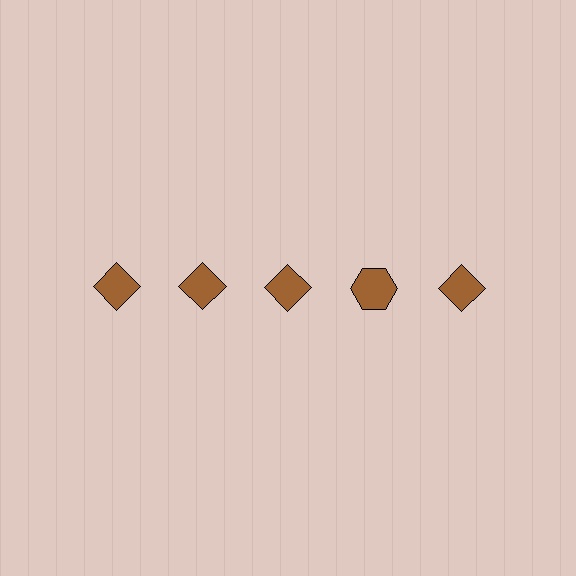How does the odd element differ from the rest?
It has a different shape: hexagon instead of diamond.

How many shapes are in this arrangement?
There are 5 shapes arranged in a grid pattern.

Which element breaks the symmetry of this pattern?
The brown hexagon in the top row, second from right column breaks the symmetry. All other shapes are brown diamonds.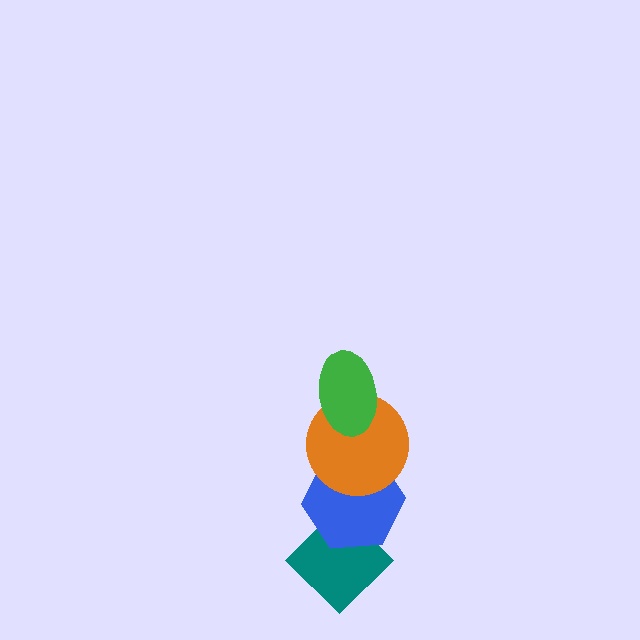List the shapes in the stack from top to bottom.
From top to bottom: the green ellipse, the orange circle, the blue hexagon, the teal diamond.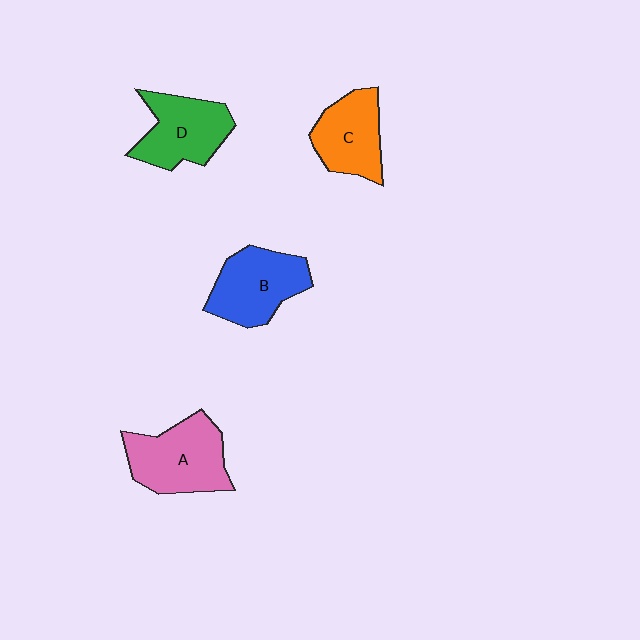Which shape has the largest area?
Shape A (pink).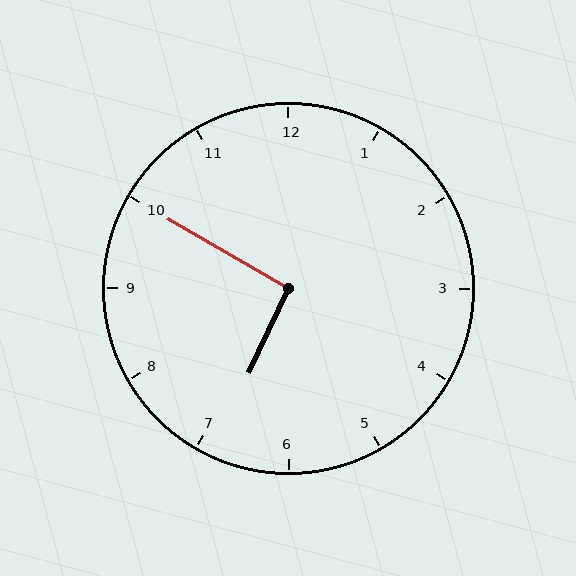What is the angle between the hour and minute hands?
Approximately 95 degrees.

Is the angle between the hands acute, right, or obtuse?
It is right.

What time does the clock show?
6:50.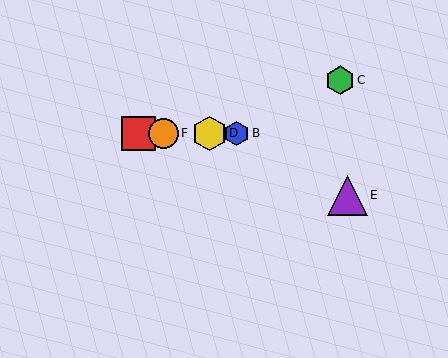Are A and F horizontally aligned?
Yes, both are at y≈133.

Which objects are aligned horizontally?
Objects A, B, D, F are aligned horizontally.